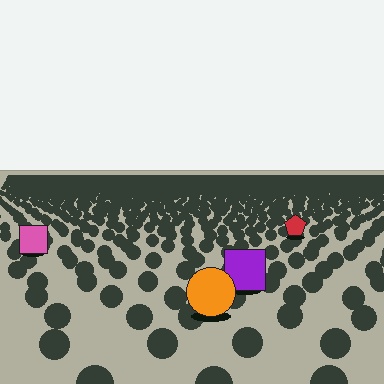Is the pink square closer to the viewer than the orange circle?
No. The orange circle is closer — you can tell from the texture gradient: the ground texture is coarser near it.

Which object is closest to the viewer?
The orange circle is closest. The texture marks near it are larger and more spread out.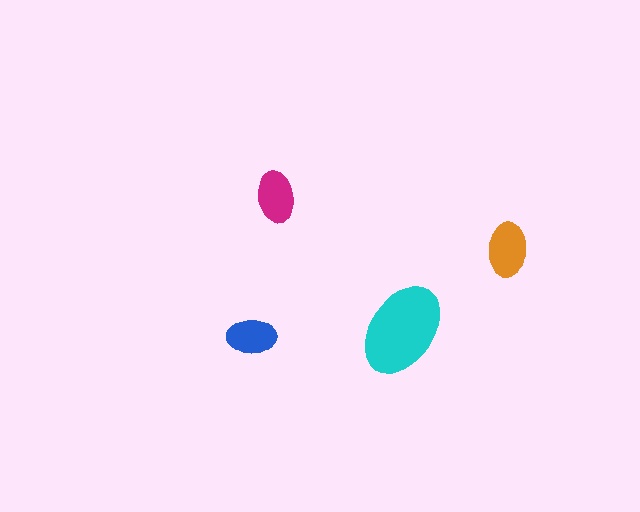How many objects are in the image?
There are 4 objects in the image.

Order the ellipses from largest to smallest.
the cyan one, the orange one, the magenta one, the blue one.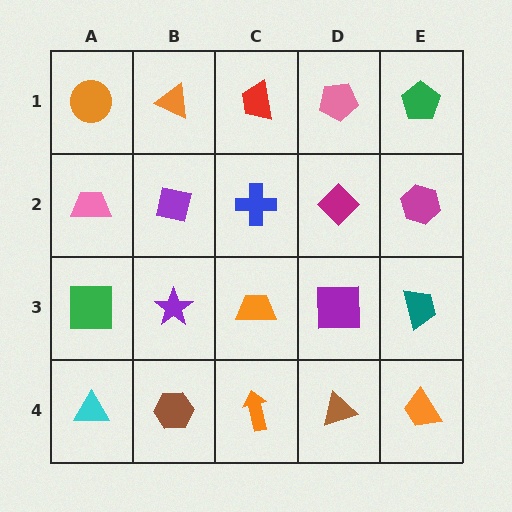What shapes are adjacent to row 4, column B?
A purple star (row 3, column B), a cyan triangle (row 4, column A), an orange arrow (row 4, column C).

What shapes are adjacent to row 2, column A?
An orange circle (row 1, column A), a green square (row 3, column A), a purple square (row 2, column B).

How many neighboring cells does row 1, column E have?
2.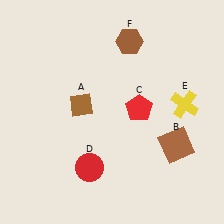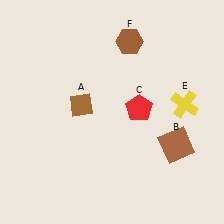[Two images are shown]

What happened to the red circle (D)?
The red circle (D) was removed in Image 2. It was in the bottom-left area of Image 1.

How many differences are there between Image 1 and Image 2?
There is 1 difference between the two images.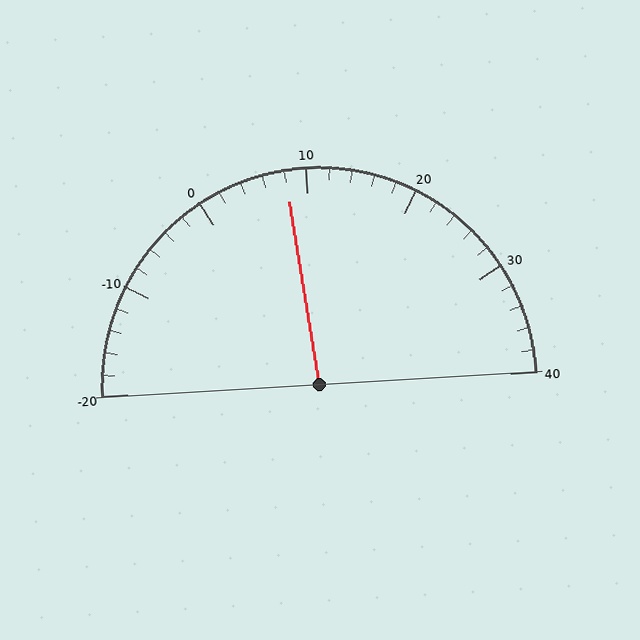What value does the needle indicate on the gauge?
The needle indicates approximately 8.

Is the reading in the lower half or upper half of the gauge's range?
The reading is in the lower half of the range (-20 to 40).